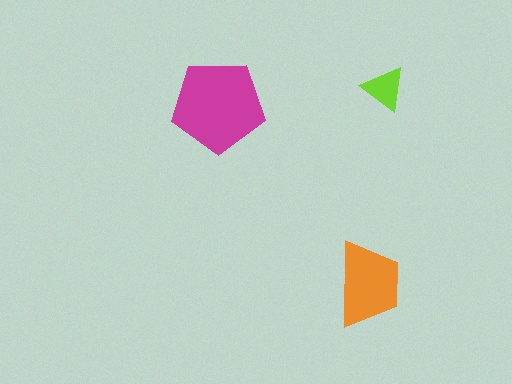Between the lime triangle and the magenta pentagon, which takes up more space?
The magenta pentagon.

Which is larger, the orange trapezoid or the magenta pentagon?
The magenta pentagon.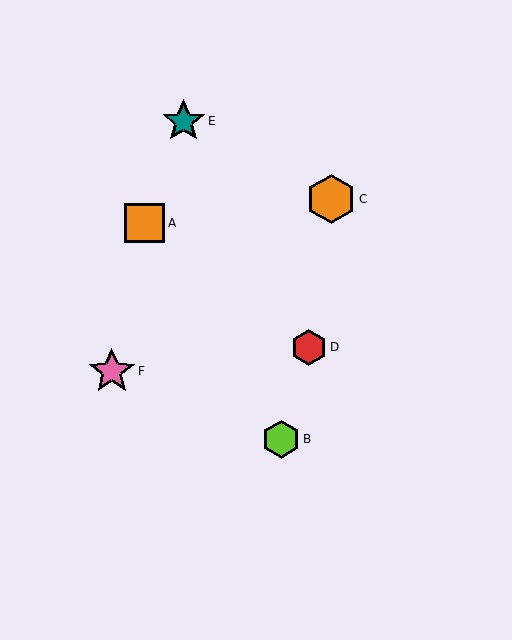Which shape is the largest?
The orange hexagon (labeled C) is the largest.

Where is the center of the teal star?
The center of the teal star is at (184, 121).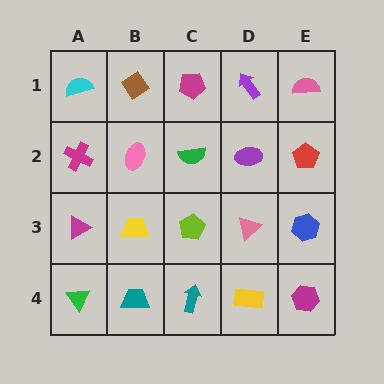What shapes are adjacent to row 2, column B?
A brown diamond (row 1, column B), a yellow trapezoid (row 3, column B), a magenta cross (row 2, column A), a green semicircle (row 2, column C).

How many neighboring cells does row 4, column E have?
2.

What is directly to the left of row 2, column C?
A pink ellipse.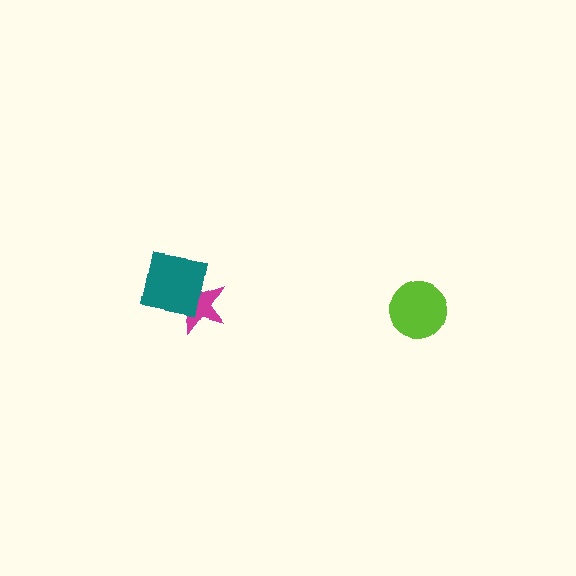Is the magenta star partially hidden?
Yes, it is partially covered by another shape.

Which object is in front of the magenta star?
The teal square is in front of the magenta star.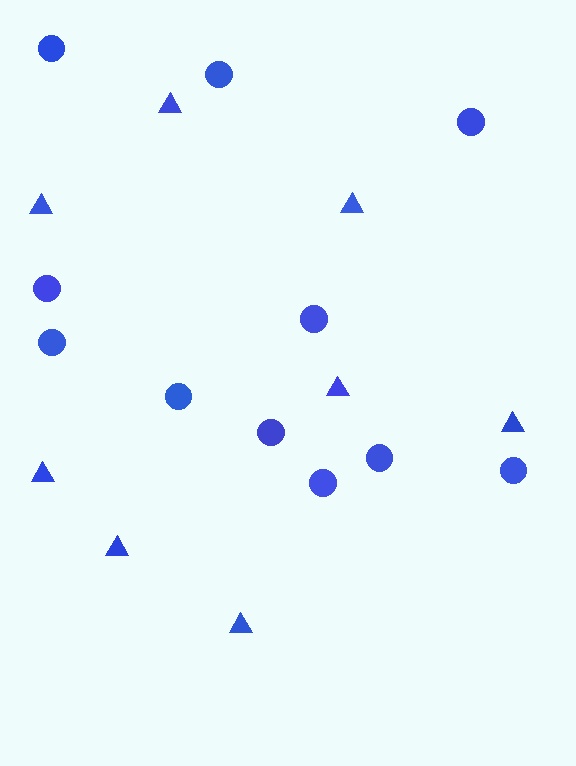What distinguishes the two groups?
There are 2 groups: one group of circles (11) and one group of triangles (8).